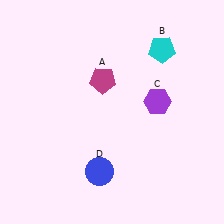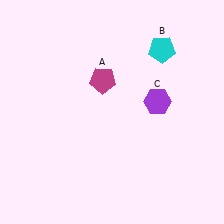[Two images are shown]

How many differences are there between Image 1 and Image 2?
There is 1 difference between the two images.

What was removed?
The blue circle (D) was removed in Image 2.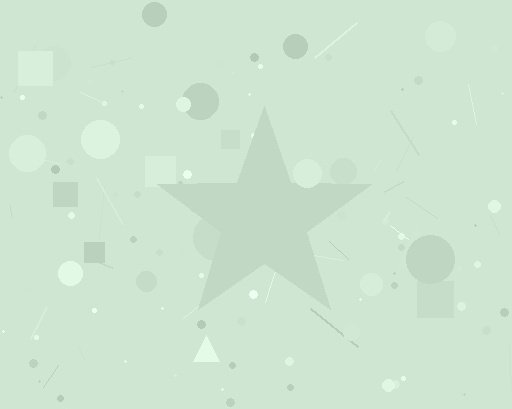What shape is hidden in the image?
A star is hidden in the image.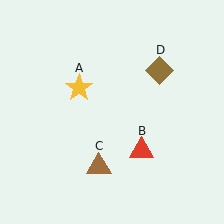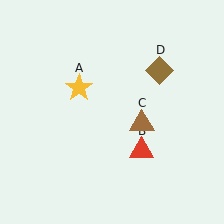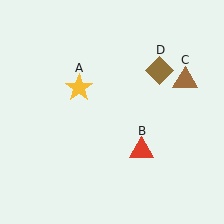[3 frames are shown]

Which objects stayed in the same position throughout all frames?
Yellow star (object A) and red triangle (object B) and brown diamond (object D) remained stationary.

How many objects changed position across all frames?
1 object changed position: brown triangle (object C).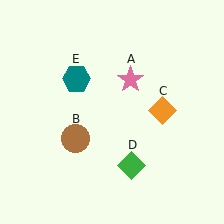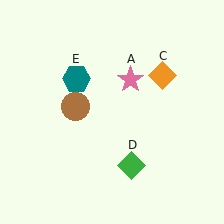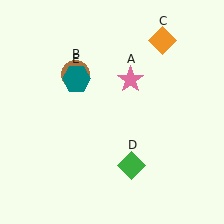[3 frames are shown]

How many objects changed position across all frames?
2 objects changed position: brown circle (object B), orange diamond (object C).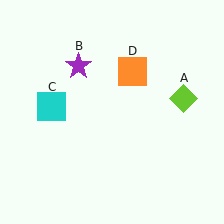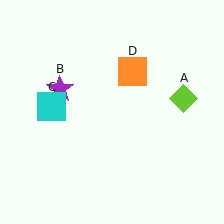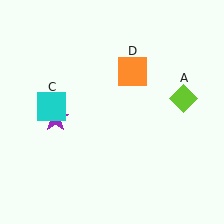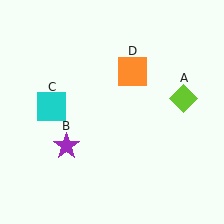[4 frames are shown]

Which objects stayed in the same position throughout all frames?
Lime diamond (object A) and cyan square (object C) and orange square (object D) remained stationary.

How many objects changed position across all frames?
1 object changed position: purple star (object B).